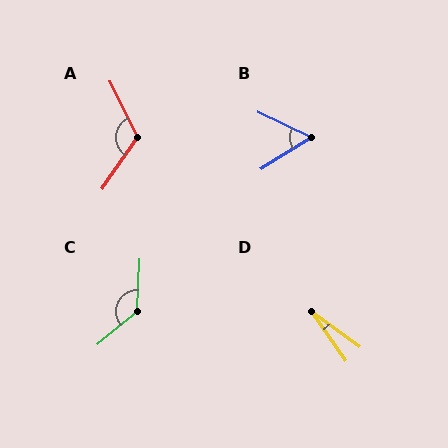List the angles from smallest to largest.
D (19°), B (57°), A (119°), C (133°).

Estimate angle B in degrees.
Approximately 57 degrees.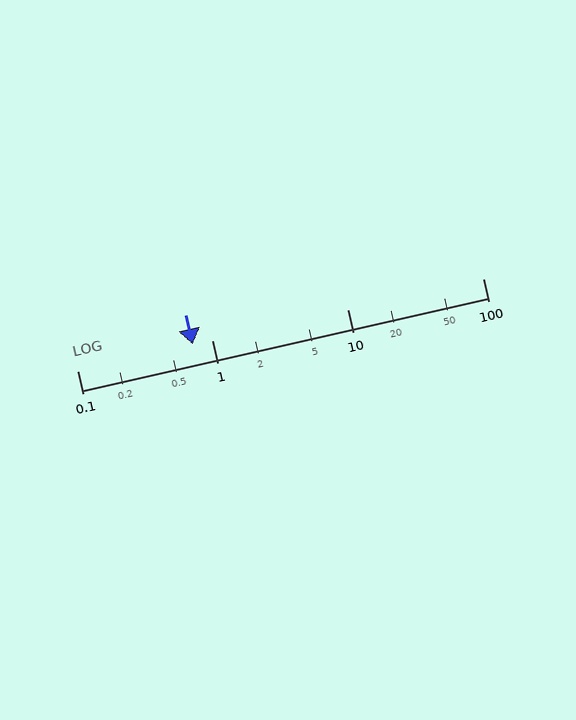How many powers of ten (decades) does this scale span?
The scale spans 3 decades, from 0.1 to 100.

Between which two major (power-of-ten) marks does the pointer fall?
The pointer is between 0.1 and 1.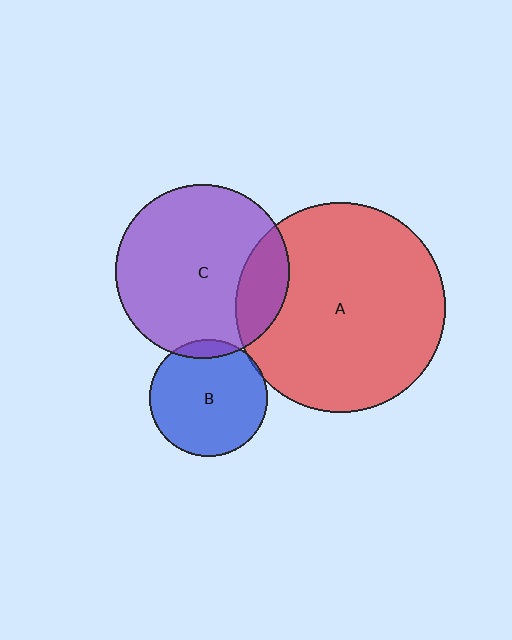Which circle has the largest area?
Circle A (red).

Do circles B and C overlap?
Yes.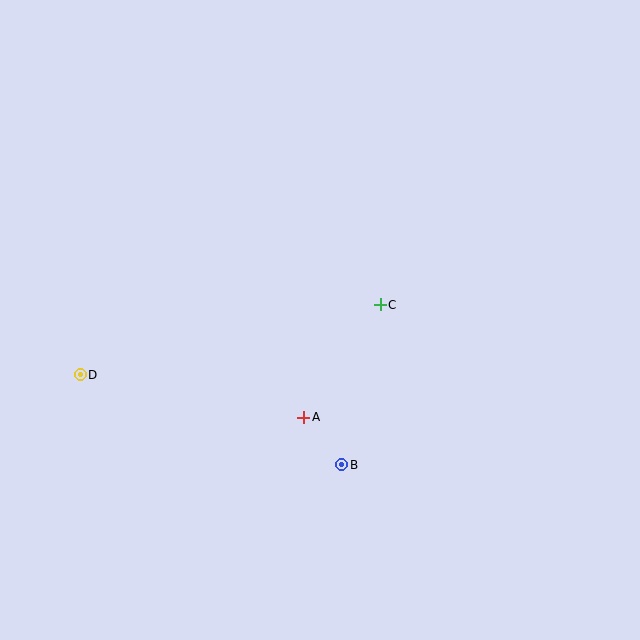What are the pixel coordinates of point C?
Point C is at (380, 305).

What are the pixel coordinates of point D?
Point D is at (80, 375).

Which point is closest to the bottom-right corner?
Point B is closest to the bottom-right corner.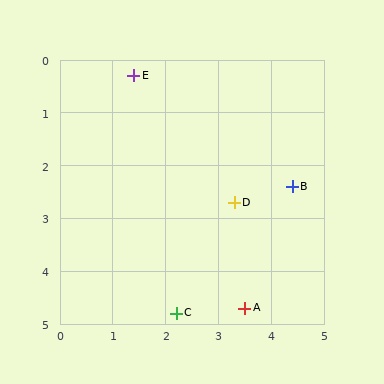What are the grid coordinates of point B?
Point B is at approximately (4.4, 2.4).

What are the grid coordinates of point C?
Point C is at approximately (2.2, 4.8).